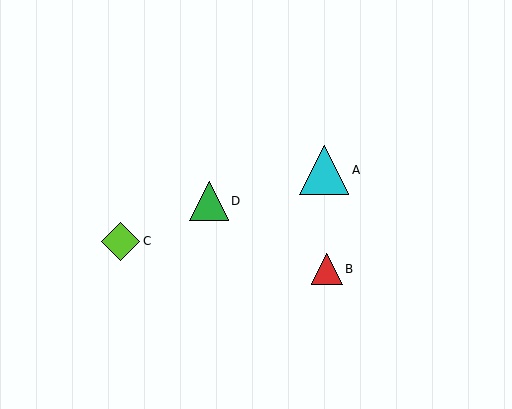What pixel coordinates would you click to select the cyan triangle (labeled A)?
Click at (324, 170) to select the cyan triangle A.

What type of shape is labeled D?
Shape D is a green triangle.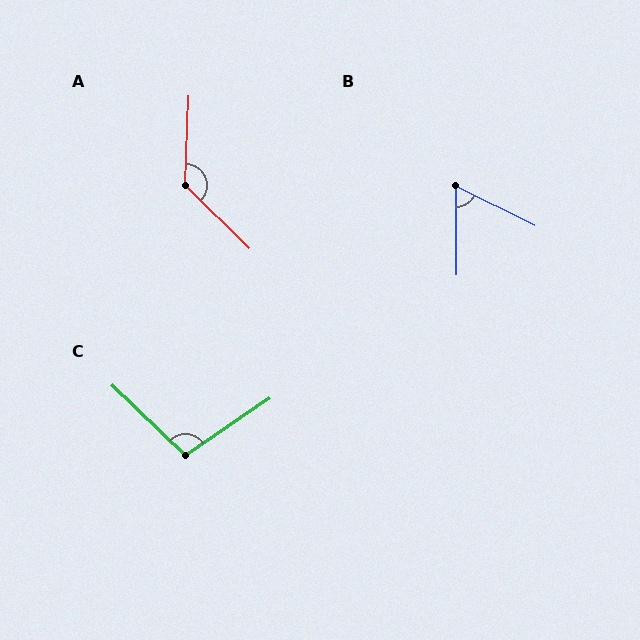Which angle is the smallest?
B, at approximately 63 degrees.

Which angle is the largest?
A, at approximately 132 degrees.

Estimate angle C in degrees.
Approximately 102 degrees.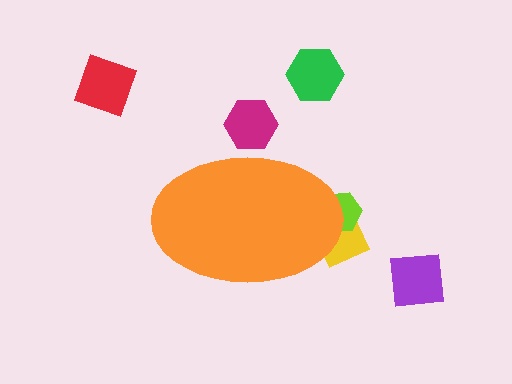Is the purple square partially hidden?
No, the purple square is fully visible.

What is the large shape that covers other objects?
An orange ellipse.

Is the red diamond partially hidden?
No, the red diamond is fully visible.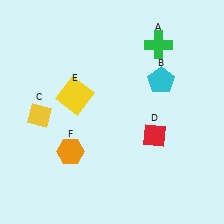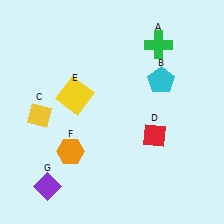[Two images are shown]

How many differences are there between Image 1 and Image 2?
There is 1 difference between the two images.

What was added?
A purple diamond (G) was added in Image 2.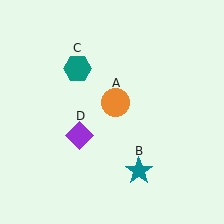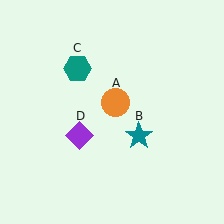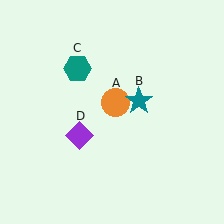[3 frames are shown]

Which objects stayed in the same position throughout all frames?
Orange circle (object A) and teal hexagon (object C) and purple diamond (object D) remained stationary.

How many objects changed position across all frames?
1 object changed position: teal star (object B).